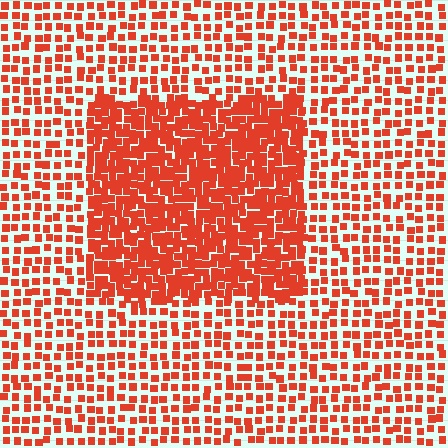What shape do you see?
I see a rectangle.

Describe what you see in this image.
The image contains small red elements arranged at two different densities. A rectangle-shaped region is visible where the elements are more densely packed than the surrounding area.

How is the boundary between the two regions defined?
The boundary is defined by a change in element density (approximately 2.2x ratio). All elements are the same color, size, and shape.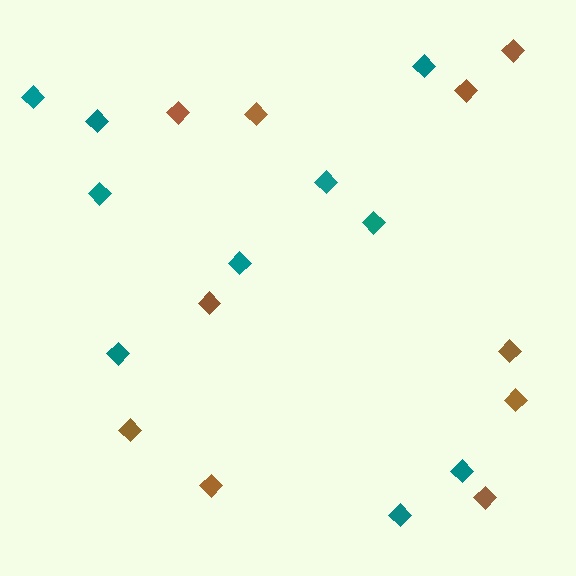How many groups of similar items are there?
There are 2 groups: one group of brown diamonds (10) and one group of teal diamonds (10).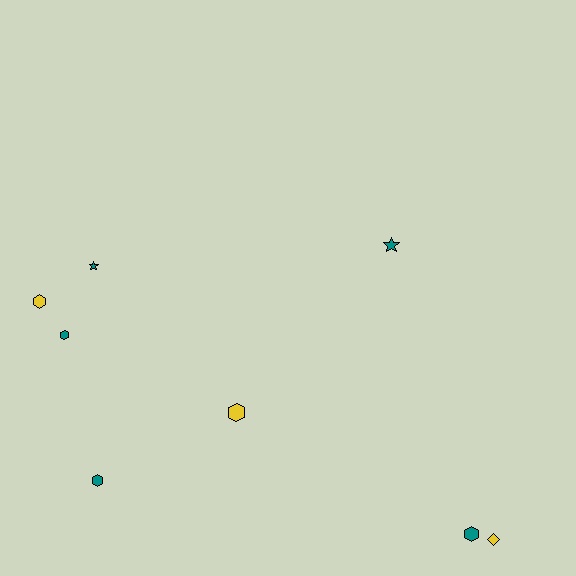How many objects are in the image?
There are 8 objects.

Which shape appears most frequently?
Hexagon, with 5 objects.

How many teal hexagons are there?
There are 3 teal hexagons.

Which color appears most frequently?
Teal, with 5 objects.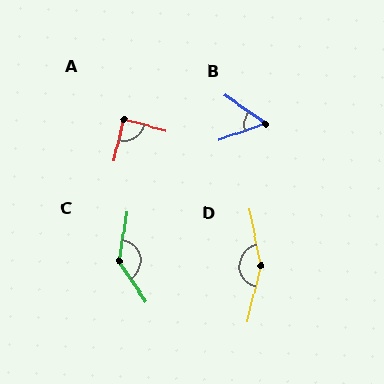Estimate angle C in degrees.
Approximately 137 degrees.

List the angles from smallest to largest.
B (54°), A (88°), C (137°), D (156°).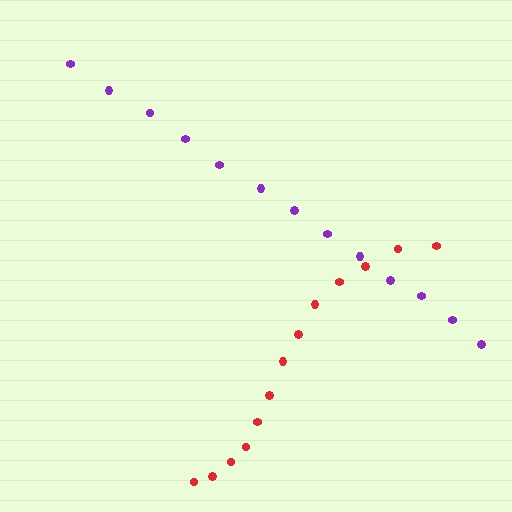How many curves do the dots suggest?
There are 2 distinct paths.